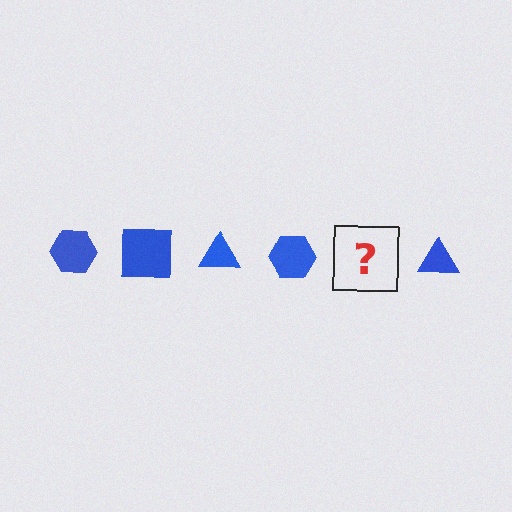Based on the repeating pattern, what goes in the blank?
The blank should be a blue square.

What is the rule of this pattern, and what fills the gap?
The rule is that the pattern cycles through hexagon, square, triangle shapes in blue. The gap should be filled with a blue square.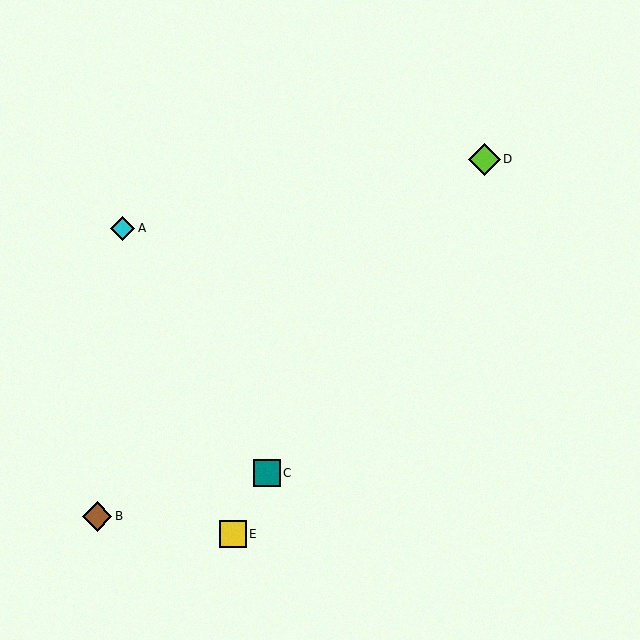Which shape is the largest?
The lime diamond (labeled D) is the largest.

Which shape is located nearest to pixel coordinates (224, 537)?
The yellow square (labeled E) at (233, 534) is nearest to that location.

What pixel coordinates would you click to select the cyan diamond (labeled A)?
Click at (123, 228) to select the cyan diamond A.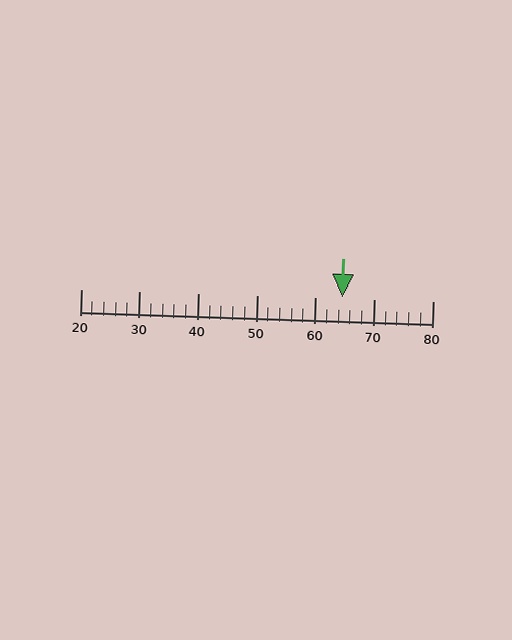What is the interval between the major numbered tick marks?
The major tick marks are spaced 10 units apart.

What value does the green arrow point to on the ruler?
The green arrow points to approximately 64.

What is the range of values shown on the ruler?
The ruler shows values from 20 to 80.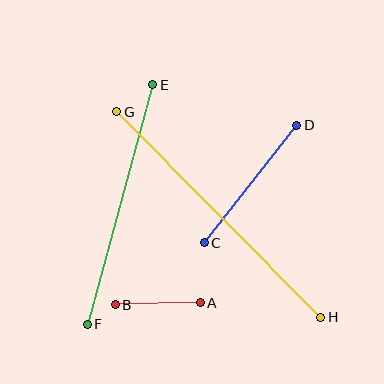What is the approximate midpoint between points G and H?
The midpoint is at approximately (219, 214) pixels.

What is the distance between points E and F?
The distance is approximately 248 pixels.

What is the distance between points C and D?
The distance is approximately 149 pixels.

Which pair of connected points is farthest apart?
Points G and H are farthest apart.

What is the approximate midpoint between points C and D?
The midpoint is at approximately (251, 184) pixels.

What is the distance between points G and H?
The distance is approximately 290 pixels.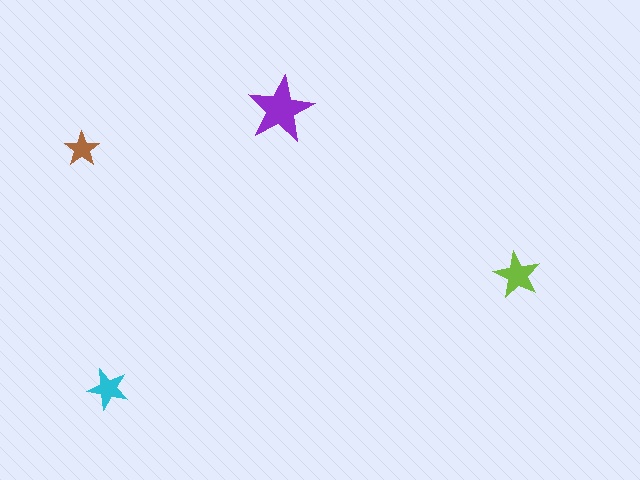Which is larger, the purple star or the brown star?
The purple one.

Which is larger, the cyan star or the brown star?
The cyan one.